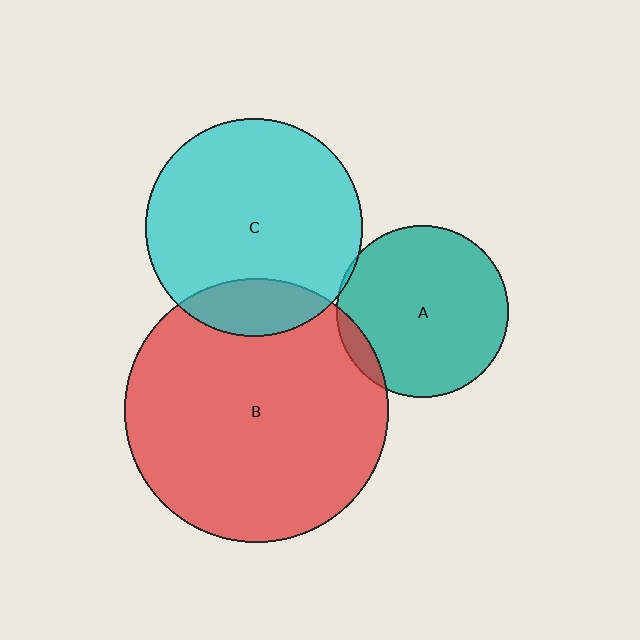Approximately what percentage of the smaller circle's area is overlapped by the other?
Approximately 5%.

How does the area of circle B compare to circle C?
Approximately 1.5 times.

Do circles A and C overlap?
Yes.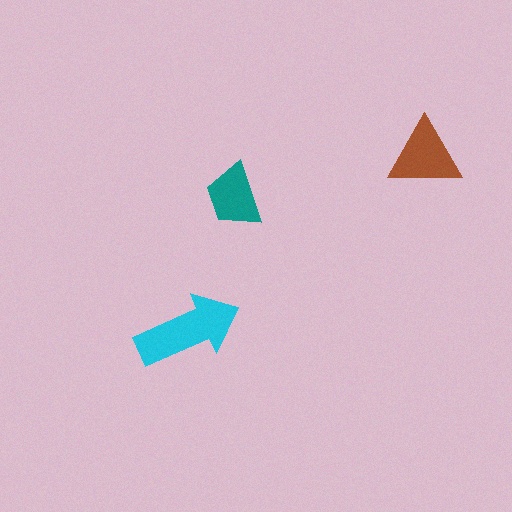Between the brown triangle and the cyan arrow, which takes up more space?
The cyan arrow.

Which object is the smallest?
The teal trapezoid.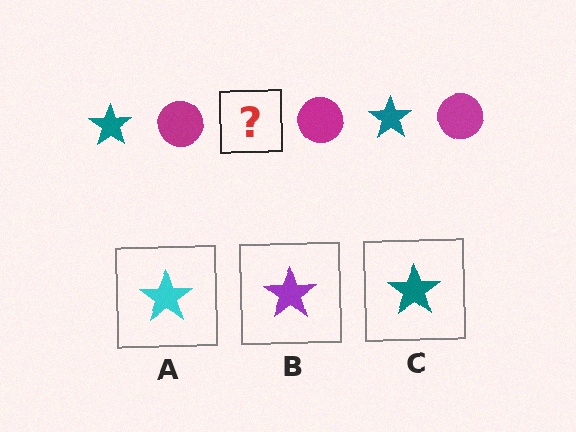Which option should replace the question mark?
Option C.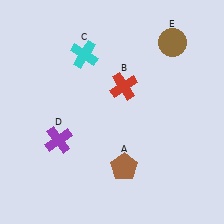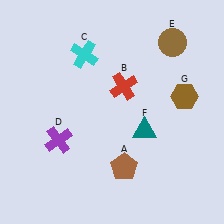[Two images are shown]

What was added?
A teal triangle (F), a brown hexagon (G) were added in Image 2.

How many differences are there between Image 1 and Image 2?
There are 2 differences between the two images.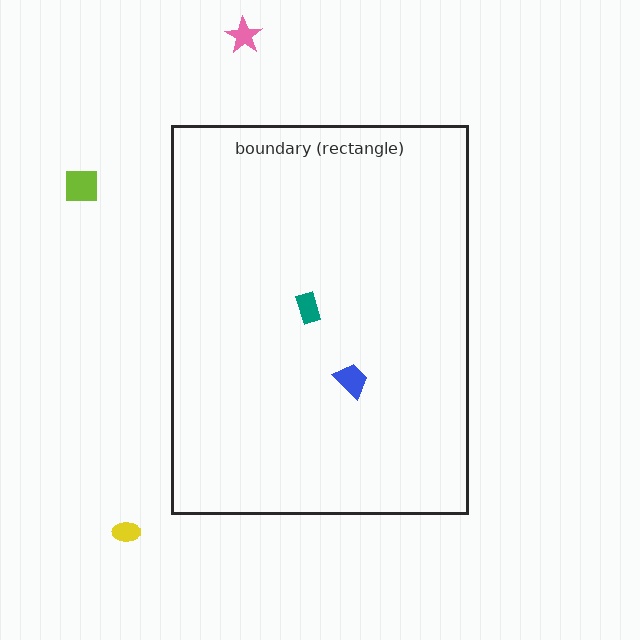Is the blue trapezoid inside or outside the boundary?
Inside.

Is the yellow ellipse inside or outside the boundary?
Outside.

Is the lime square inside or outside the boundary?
Outside.